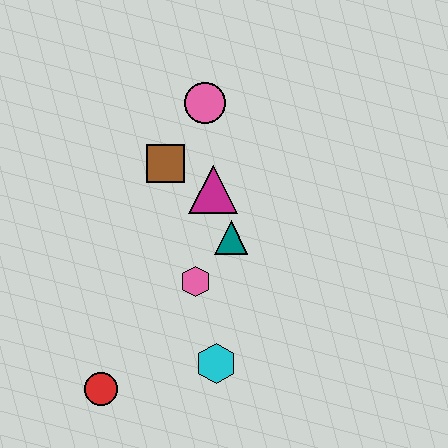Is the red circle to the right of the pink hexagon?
No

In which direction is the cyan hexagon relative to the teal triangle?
The cyan hexagon is below the teal triangle.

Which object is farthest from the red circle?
The pink circle is farthest from the red circle.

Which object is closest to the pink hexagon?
The teal triangle is closest to the pink hexagon.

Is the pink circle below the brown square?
No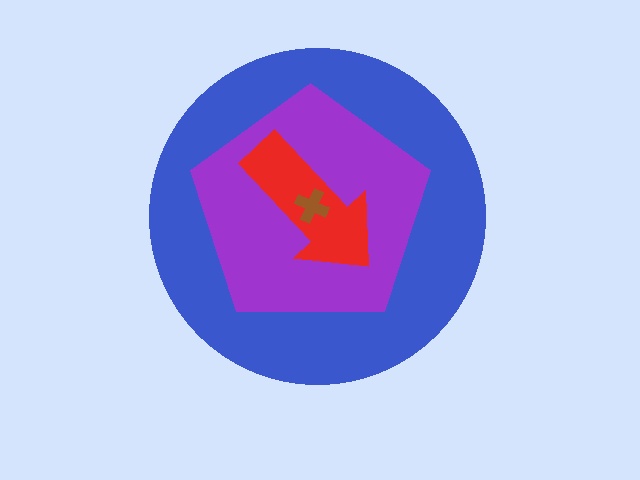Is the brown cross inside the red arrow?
Yes.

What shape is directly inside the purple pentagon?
The red arrow.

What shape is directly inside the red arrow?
The brown cross.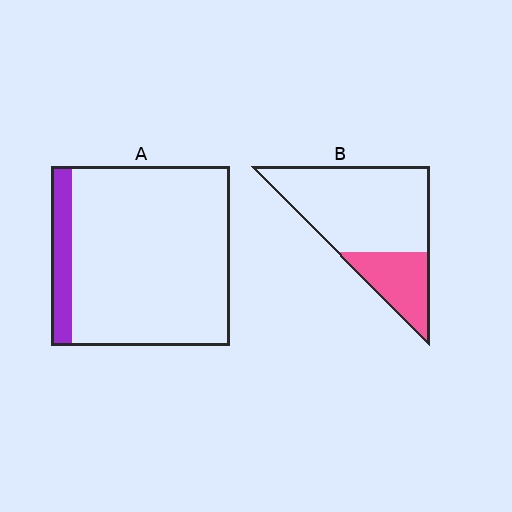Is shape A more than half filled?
No.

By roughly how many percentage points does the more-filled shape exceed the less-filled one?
By roughly 15 percentage points (B over A).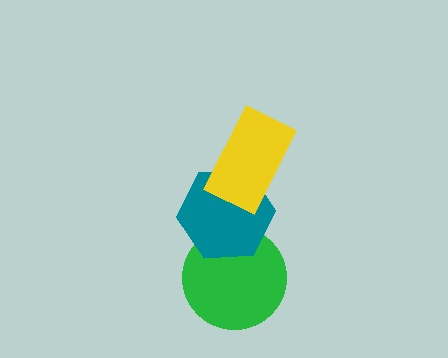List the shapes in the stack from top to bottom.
From top to bottom: the yellow rectangle, the teal hexagon, the green circle.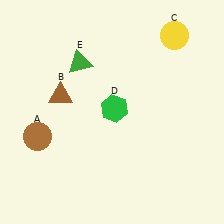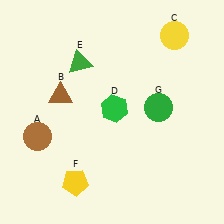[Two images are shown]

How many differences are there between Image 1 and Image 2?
There are 2 differences between the two images.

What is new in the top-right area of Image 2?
A green circle (G) was added in the top-right area of Image 2.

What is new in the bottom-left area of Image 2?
A yellow pentagon (F) was added in the bottom-left area of Image 2.